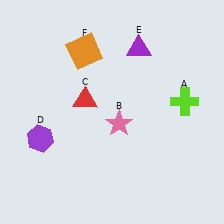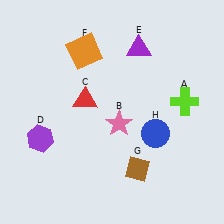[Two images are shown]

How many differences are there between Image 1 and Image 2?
There are 2 differences between the two images.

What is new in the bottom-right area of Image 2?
A blue circle (H) was added in the bottom-right area of Image 2.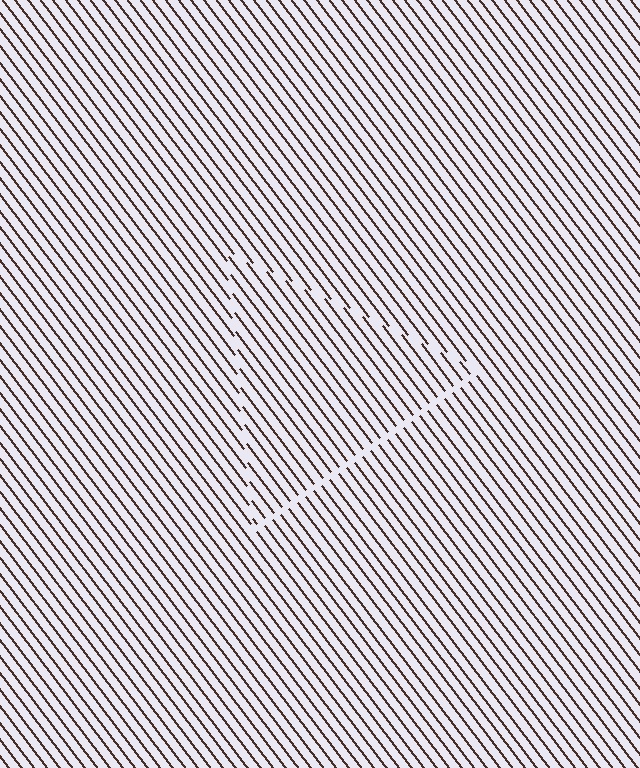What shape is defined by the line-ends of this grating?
An illusory triangle. The interior of the shape contains the same grating, shifted by half a period — the contour is defined by the phase discontinuity where line-ends from the inner and outer gratings abut.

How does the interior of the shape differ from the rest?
The interior of the shape contains the same grating, shifted by half a period — the contour is defined by the phase discontinuity where line-ends from the inner and outer gratings abut.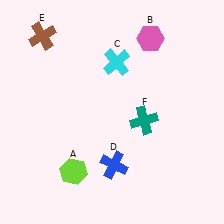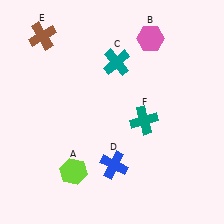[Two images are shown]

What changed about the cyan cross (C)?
In Image 1, C is cyan. In Image 2, it changed to teal.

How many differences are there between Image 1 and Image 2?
There is 1 difference between the two images.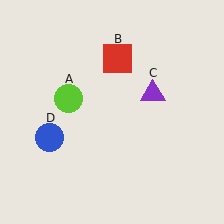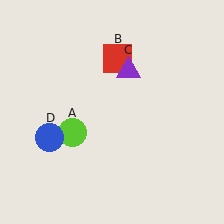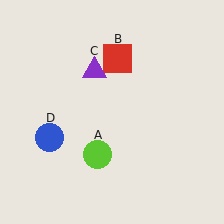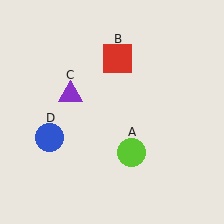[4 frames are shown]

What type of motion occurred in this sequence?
The lime circle (object A), purple triangle (object C) rotated counterclockwise around the center of the scene.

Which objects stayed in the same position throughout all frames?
Red square (object B) and blue circle (object D) remained stationary.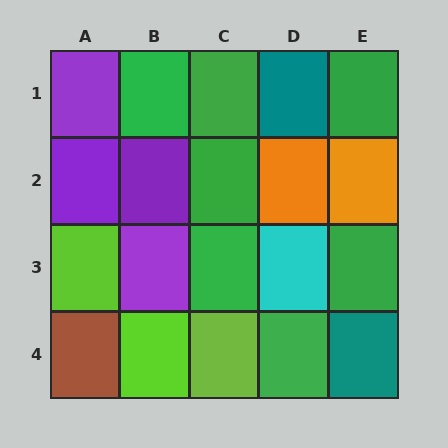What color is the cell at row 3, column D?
Cyan.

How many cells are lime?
3 cells are lime.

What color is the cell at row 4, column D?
Green.